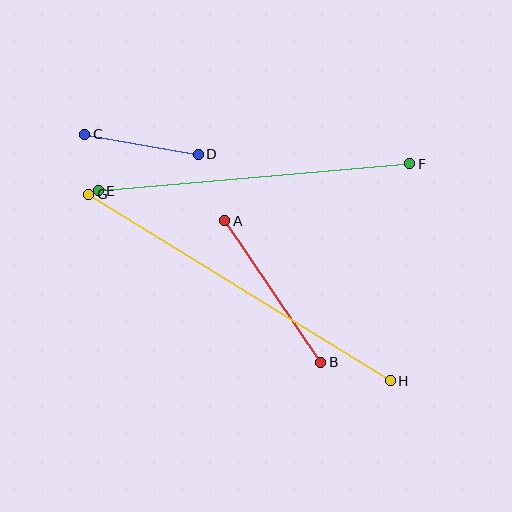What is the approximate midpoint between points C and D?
The midpoint is at approximately (141, 144) pixels.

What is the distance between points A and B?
The distance is approximately 171 pixels.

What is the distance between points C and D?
The distance is approximately 115 pixels.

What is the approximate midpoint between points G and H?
The midpoint is at approximately (240, 288) pixels.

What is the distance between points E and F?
The distance is approximately 313 pixels.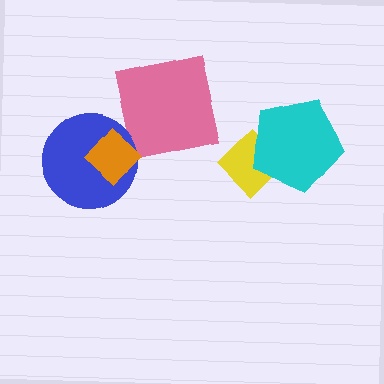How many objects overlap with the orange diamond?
1 object overlaps with the orange diamond.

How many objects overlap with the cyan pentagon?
1 object overlaps with the cyan pentagon.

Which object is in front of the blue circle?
The orange diamond is in front of the blue circle.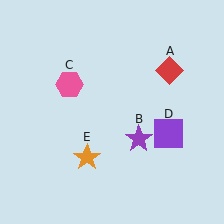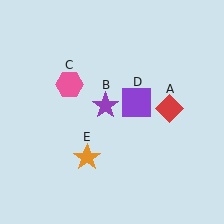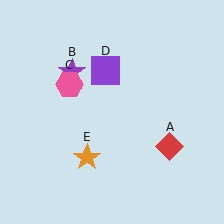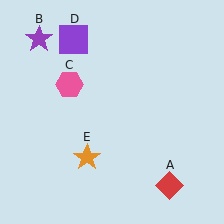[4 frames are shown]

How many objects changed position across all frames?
3 objects changed position: red diamond (object A), purple star (object B), purple square (object D).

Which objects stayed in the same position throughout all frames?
Pink hexagon (object C) and orange star (object E) remained stationary.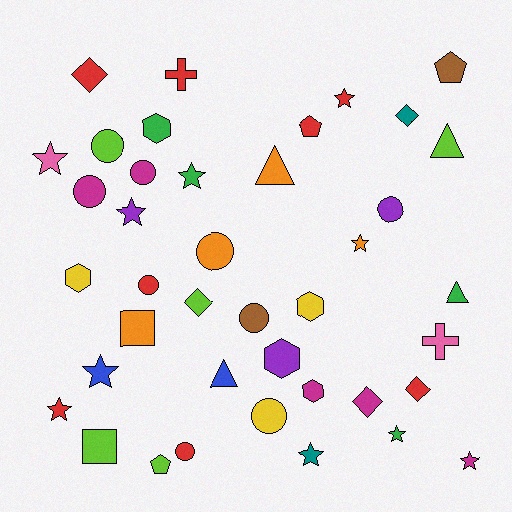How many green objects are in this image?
There are 4 green objects.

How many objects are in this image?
There are 40 objects.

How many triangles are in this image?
There are 4 triangles.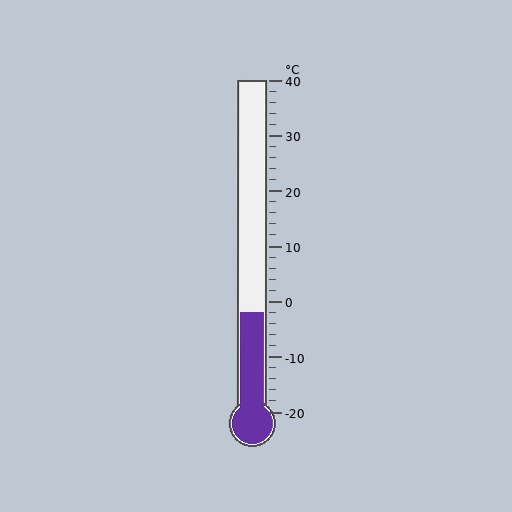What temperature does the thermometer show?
The thermometer shows approximately -2°C.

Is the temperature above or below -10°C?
The temperature is above -10°C.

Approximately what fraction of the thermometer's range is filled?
The thermometer is filled to approximately 30% of its range.